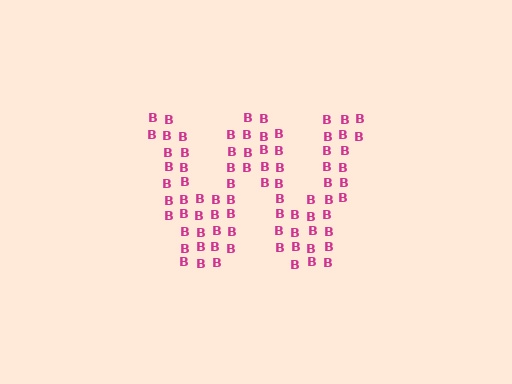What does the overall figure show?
The overall figure shows the letter W.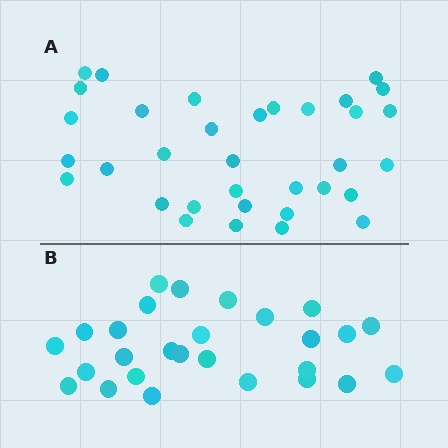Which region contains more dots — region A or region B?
Region A (the top region) has more dots.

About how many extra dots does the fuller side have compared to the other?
Region A has roughly 8 or so more dots than region B.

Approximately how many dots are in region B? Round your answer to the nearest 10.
About 30 dots. (The exact count is 27, which rounds to 30.)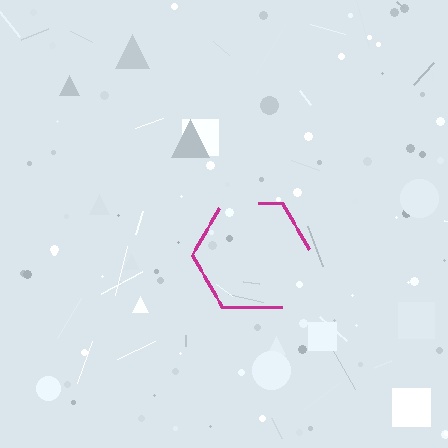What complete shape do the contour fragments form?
The contour fragments form a hexagon.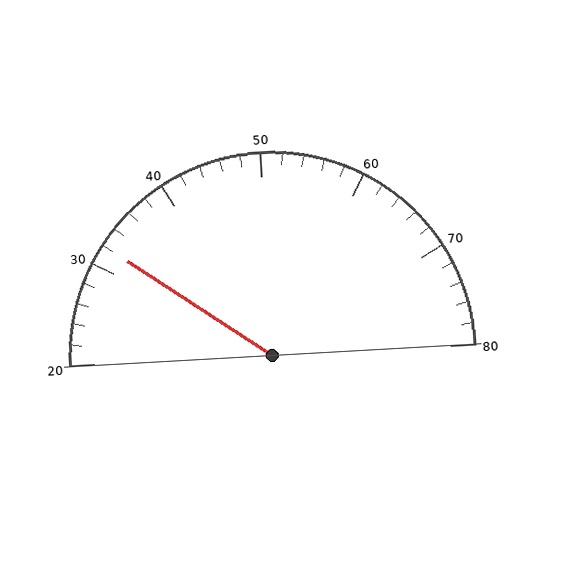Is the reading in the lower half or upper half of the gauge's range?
The reading is in the lower half of the range (20 to 80).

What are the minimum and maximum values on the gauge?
The gauge ranges from 20 to 80.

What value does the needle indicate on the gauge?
The needle indicates approximately 32.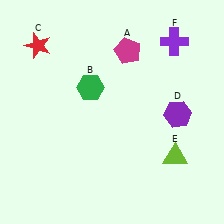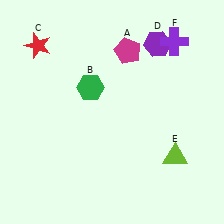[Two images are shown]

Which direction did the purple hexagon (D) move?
The purple hexagon (D) moved up.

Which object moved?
The purple hexagon (D) moved up.